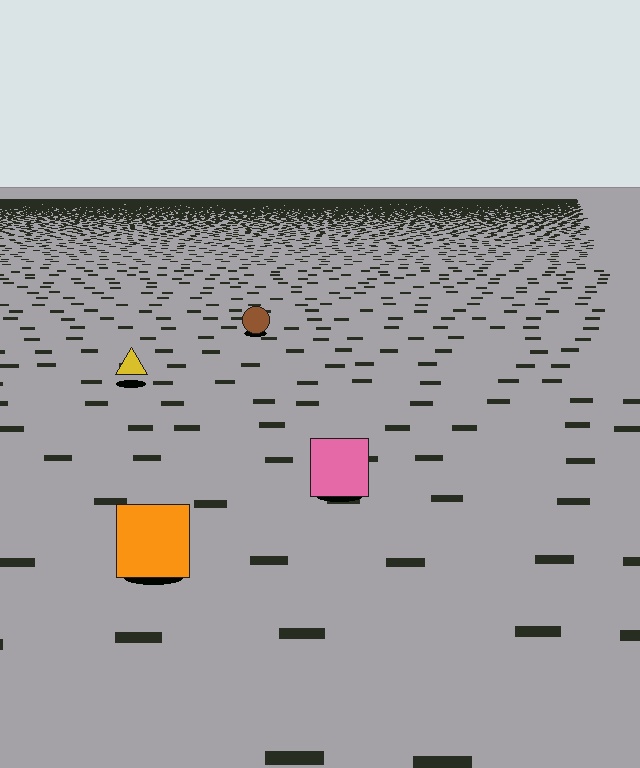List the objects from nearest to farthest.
From nearest to farthest: the orange square, the pink square, the yellow triangle, the brown circle.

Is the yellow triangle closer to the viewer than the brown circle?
Yes. The yellow triangle is closer — you can tell from the texture gradient: the ground texture is coarser near it.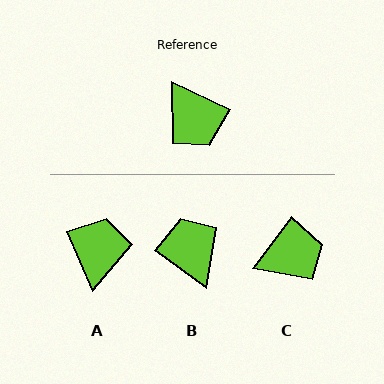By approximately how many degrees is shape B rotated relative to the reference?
Approximately 170 degrees counter-clockwise.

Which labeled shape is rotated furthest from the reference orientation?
B, about 170 degrees away.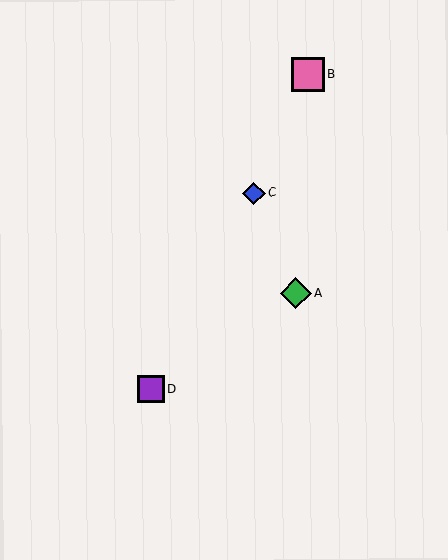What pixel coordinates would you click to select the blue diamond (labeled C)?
Click at (254, 193) to select the blue diamond C.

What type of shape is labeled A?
Shape A is a green diamond.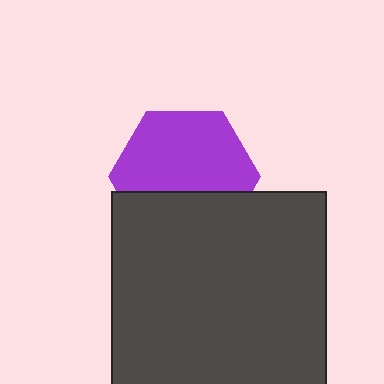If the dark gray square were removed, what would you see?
You would see the complete purple hexagon.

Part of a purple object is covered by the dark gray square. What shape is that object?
It is a hexagon.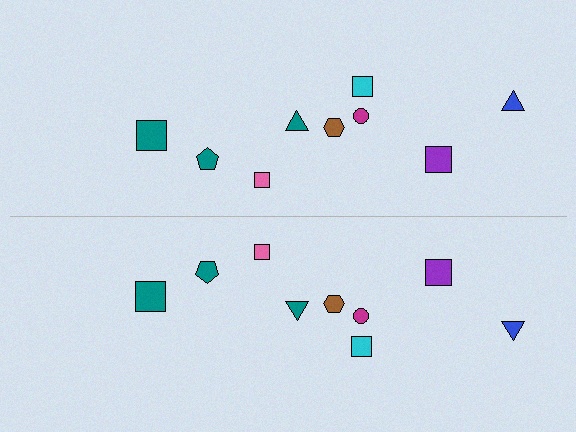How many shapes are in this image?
There are 18 shapes in this image.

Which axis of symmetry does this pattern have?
The pattern has a horizontal axis of symmetry running through the center of the image.